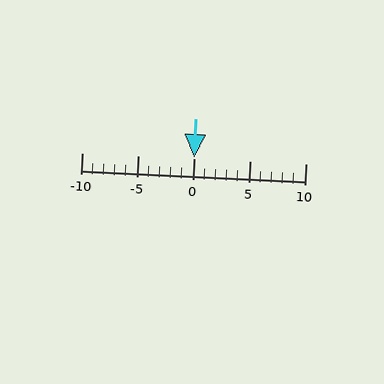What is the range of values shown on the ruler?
The ruler shows values from -10 to 10.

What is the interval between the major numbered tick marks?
The major tick marks are spaced 5 units apart.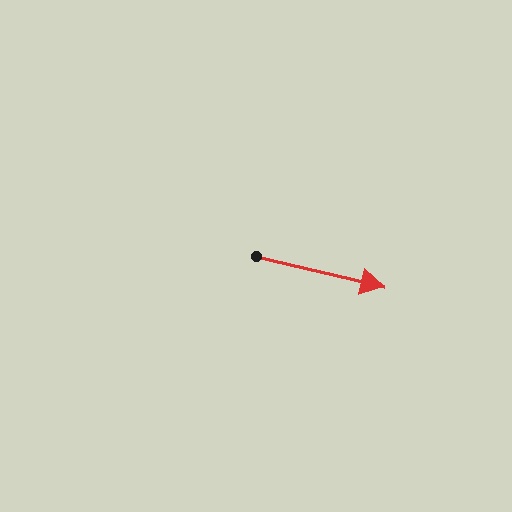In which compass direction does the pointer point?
East.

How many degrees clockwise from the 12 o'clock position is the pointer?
Approximately 104 degrees.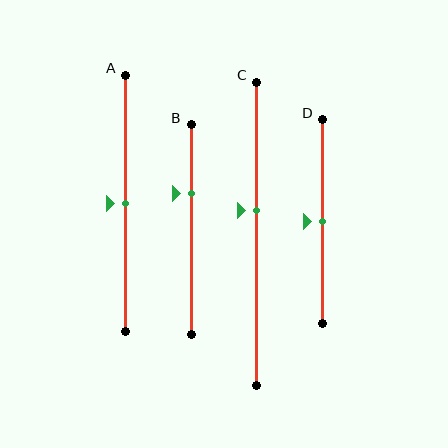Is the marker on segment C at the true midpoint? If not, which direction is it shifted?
No, the marker on segment C is shifted upward by about 8% of the segment length.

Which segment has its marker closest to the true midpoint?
Segment A has its marker closest to the true midpoint.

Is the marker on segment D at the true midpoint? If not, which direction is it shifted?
Yes, the marker on segment D is at the true midpoint.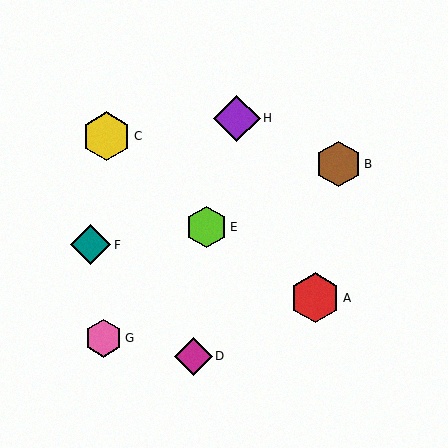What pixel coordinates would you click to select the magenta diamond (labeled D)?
Click at (193, 356) to select the magenta diamond D.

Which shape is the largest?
The red hexagon (labeled A) is the largest.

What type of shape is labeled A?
Shape A is a red hexagon.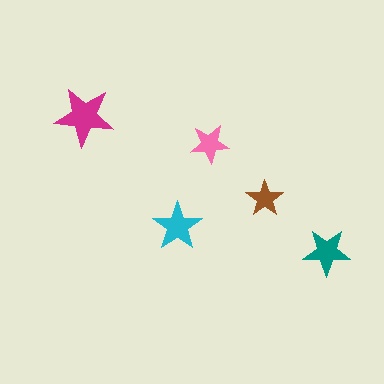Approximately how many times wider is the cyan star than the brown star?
About 1.5 times wider.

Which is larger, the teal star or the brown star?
The teal one.